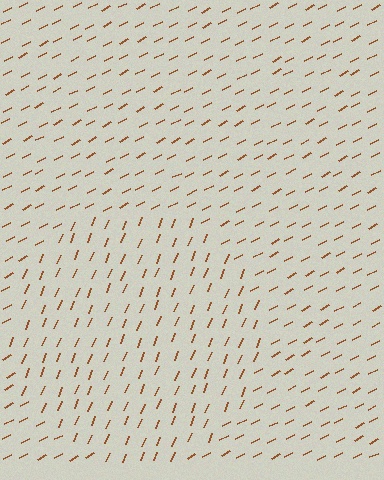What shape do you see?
I see a circle.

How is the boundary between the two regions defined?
The boundary is defined purely by a change in line orientation (approximately 40 degrees difference). All lines are the same color and thickness.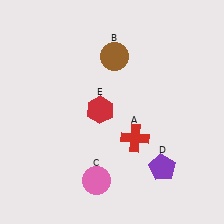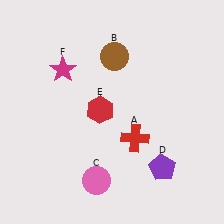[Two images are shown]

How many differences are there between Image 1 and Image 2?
There is 1 difference between the two images.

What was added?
A magenta star (F) was added in Image 2.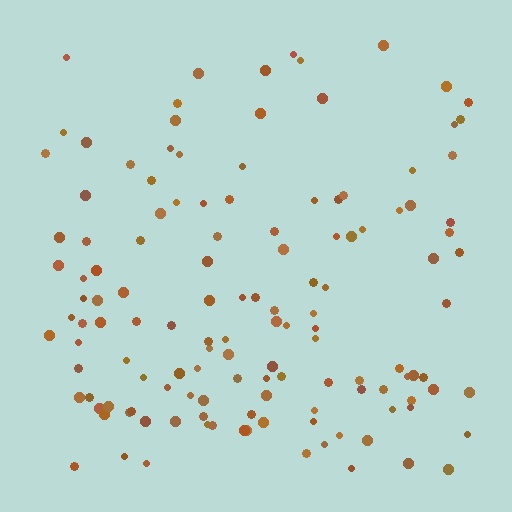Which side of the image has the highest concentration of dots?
The bottom.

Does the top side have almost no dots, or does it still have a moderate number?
Still a moderate number, just noticeably fewer than the bottom.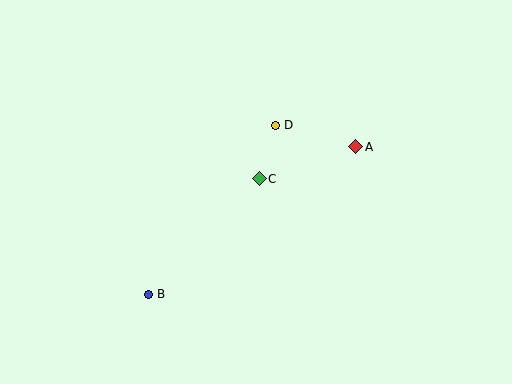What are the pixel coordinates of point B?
Point B is at (148, 294).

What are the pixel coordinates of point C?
Point C is at (259, 179).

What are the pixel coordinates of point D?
Point D is at (275, 125).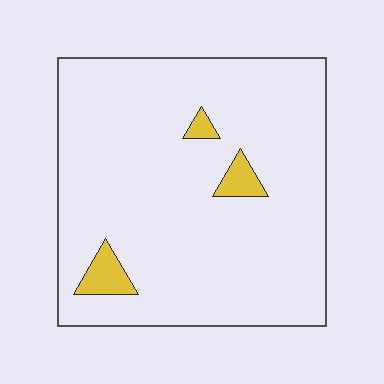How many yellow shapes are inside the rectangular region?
3.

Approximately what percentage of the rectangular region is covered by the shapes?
Approximately 5%.